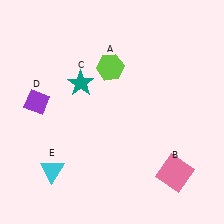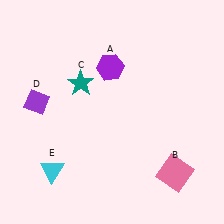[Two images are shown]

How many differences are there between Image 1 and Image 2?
There is 1 difference between the two images.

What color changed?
The hexagon (A) changed from lime in Image 1 to purple in Image 2.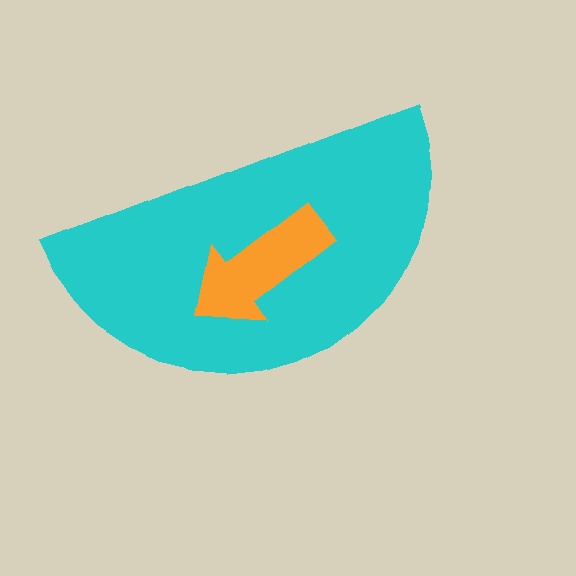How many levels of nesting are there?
2.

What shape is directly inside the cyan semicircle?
The orange arrow.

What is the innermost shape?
The orange arrow.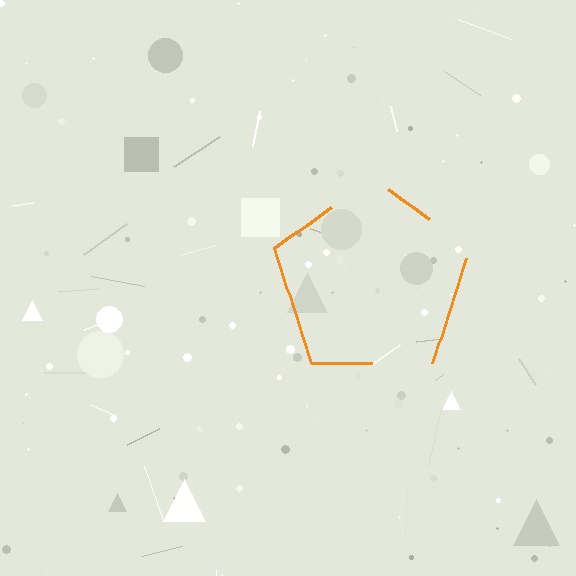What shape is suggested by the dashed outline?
The dashed outline suggests a pentagon.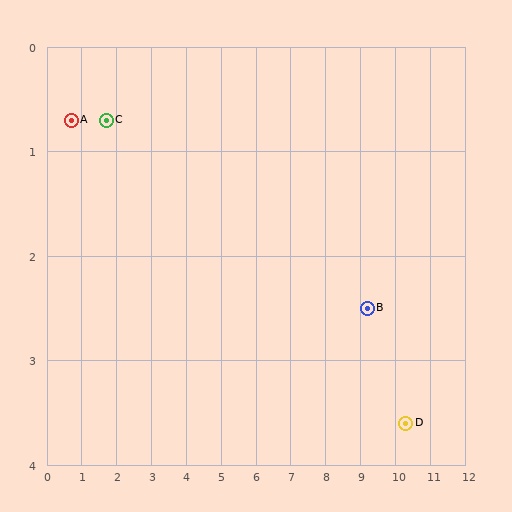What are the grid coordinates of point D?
Point D is at approximately (10.3, 3.6).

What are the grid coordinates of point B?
Point B is at approximately (9.2, 2.5).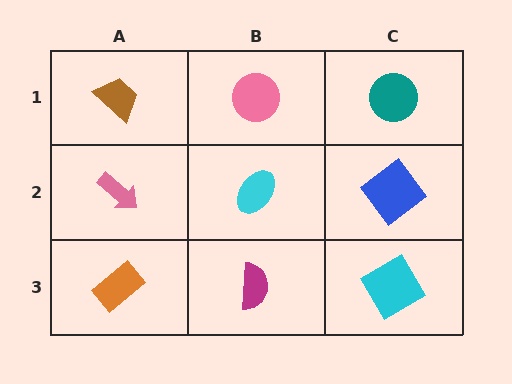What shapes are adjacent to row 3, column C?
A blue diamond (row 2, column C), a magenta semicircle (row 3, column B).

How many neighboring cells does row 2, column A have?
3.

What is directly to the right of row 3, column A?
A magenta semicircle.